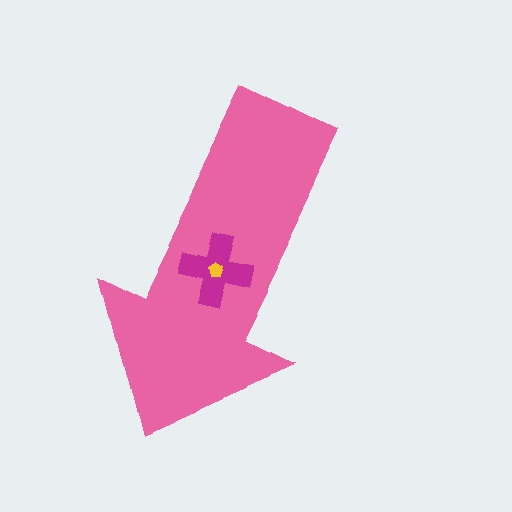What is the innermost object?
The yellow pentagon.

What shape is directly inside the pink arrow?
The magenta cross.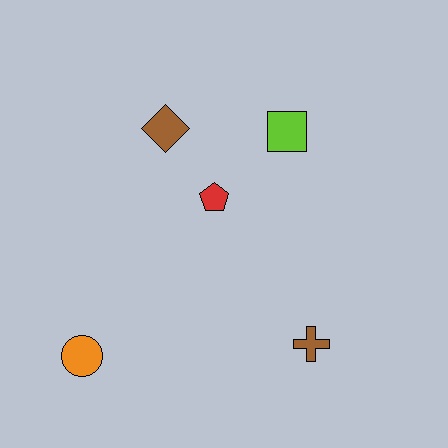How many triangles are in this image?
There are no triangles.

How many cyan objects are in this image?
There are no cyan objects.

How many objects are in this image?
There are 5 objects.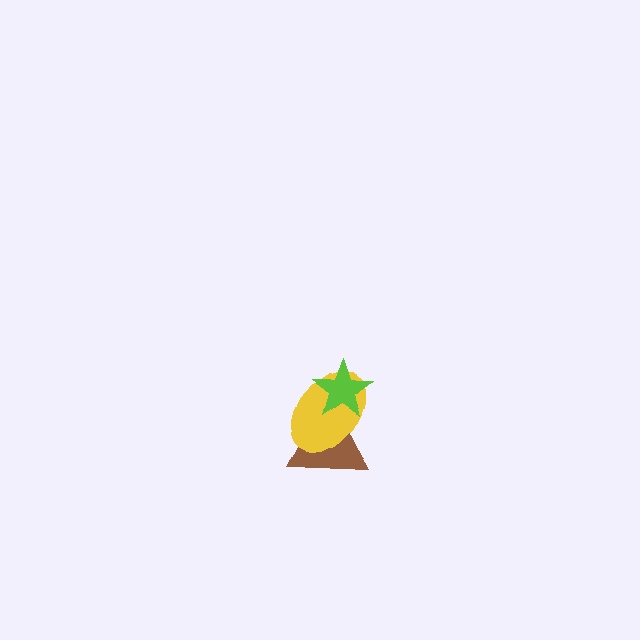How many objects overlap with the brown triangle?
2 objects overlap with the brown triangle.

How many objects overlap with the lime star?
2 objects overlap with the lime star.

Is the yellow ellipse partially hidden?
Yes, it is partially covered by another shape.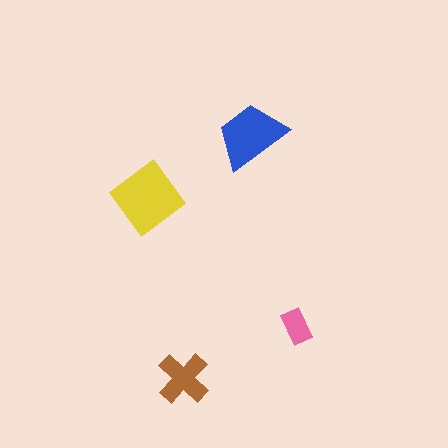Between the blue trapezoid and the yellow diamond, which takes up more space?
The yellow diamond.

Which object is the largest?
The yellow diamond.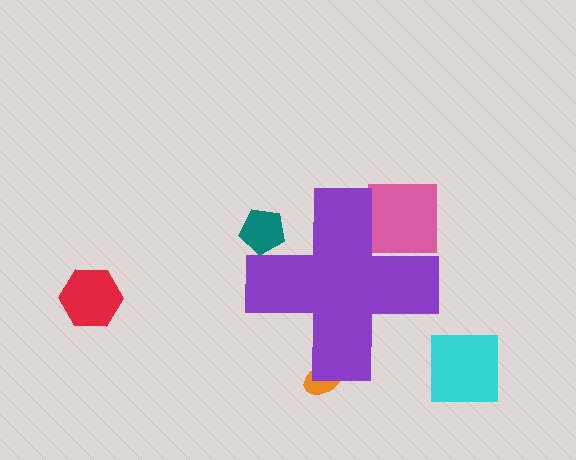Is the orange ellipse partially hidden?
Yes, the orange ellipse is partially hidden behind the purple cross.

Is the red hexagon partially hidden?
No, the red hexagon is fully visible.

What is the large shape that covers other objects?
A purple cross.